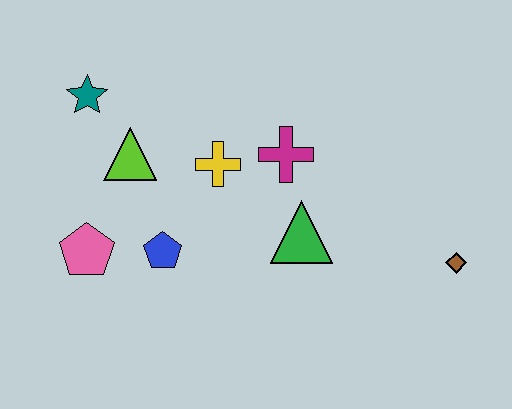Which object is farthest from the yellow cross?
The brown diamond is farthest from the yellow cross.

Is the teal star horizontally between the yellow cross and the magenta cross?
No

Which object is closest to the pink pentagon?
The blue pentagon is closest to the pink pentagon.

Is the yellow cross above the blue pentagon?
Yes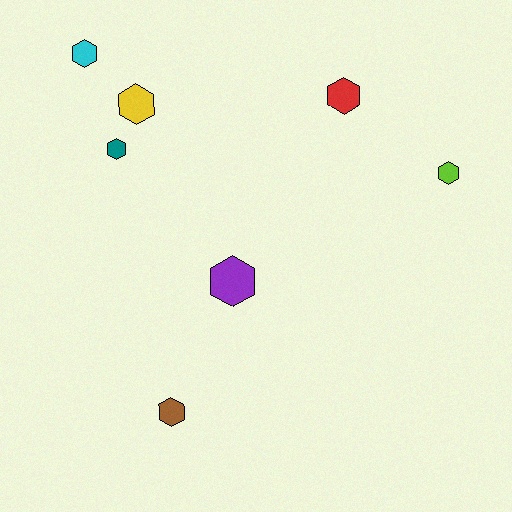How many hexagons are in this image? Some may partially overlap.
There are 7 hexagons.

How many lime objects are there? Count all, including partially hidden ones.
There is 1 lime object.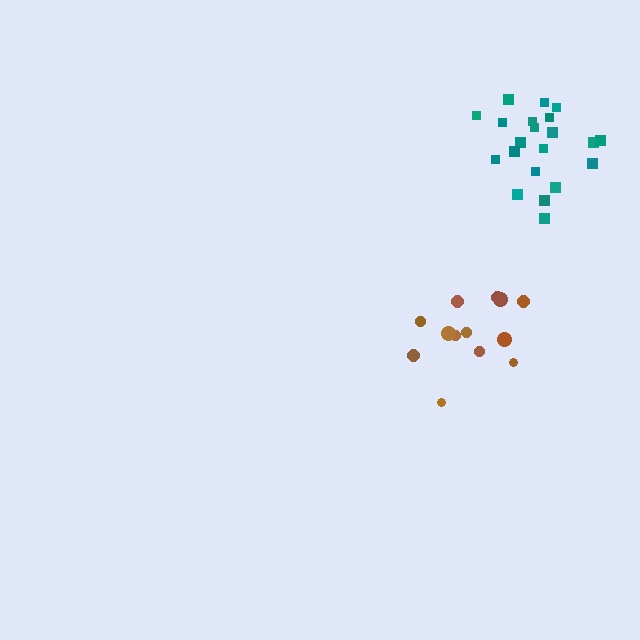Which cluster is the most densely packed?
Teal.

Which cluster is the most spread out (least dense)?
Brown.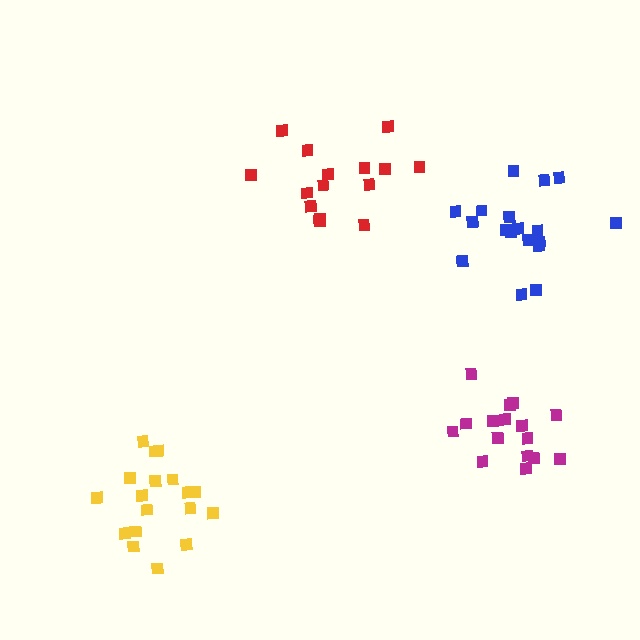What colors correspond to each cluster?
The clusters are colored: red, blue, magenta, yellow.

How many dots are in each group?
Group 1: 15 dots, Group 2: 18 dots, Group 3: 16 dots, Group 4: 18 dots (67 total).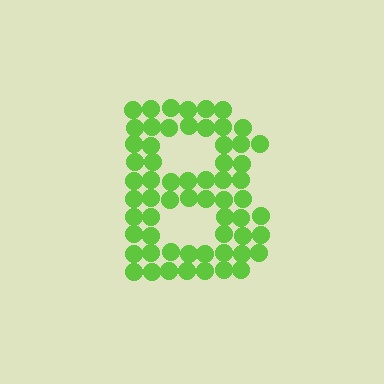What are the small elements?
The small elements are circles.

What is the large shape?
The large shape is the letter B.